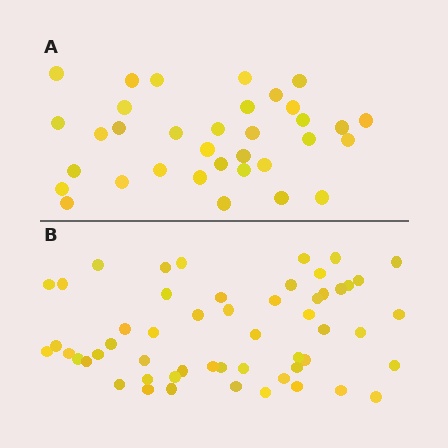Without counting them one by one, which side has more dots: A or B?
Region B (the bottom region) has more dots.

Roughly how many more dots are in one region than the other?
Region B has approximately 20 more dots than region A.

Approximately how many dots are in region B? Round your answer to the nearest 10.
About 50 dots. (The exact count is 54, which rounds to 50.)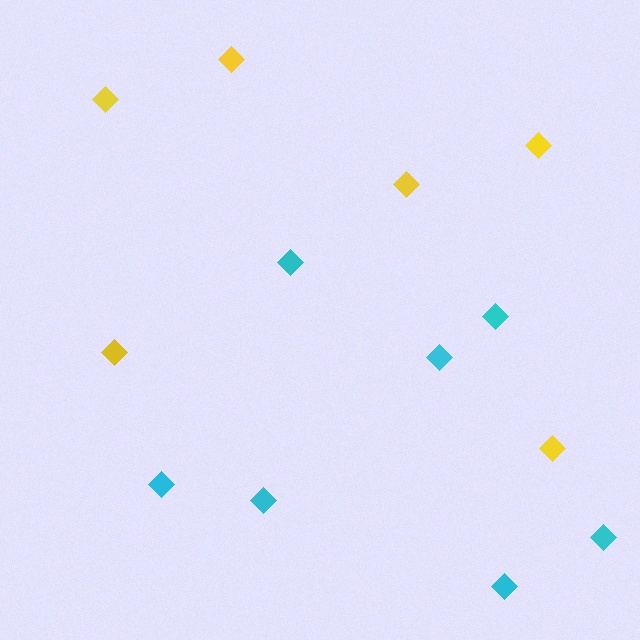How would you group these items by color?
There are 2 groups: one group of yellow diamonds (6) and one group of cyan diamonds (7).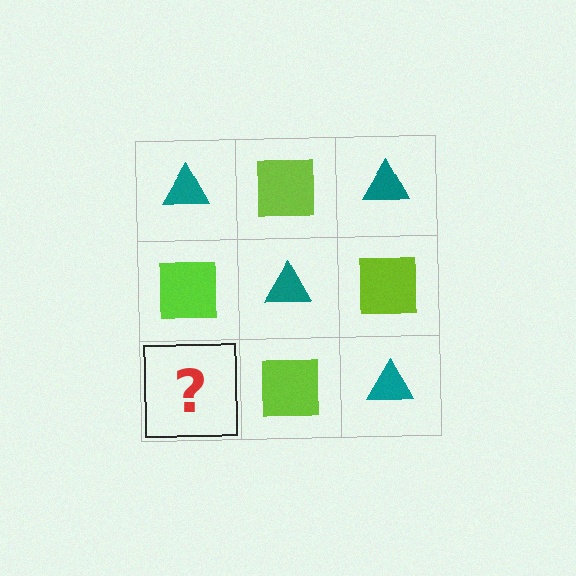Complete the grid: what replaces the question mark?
The question mark should be replaced with a teal triangle.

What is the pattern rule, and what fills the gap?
The rule is that it alternates teal triangle and lime square in a checkerboard pattern. The gap should be filled with a teal triangle.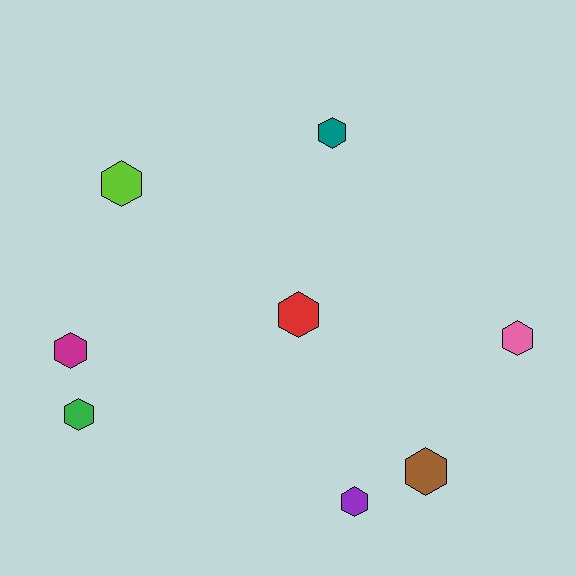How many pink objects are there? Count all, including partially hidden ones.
There is 1 pink object.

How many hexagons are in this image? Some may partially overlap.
There are 8 hexagons.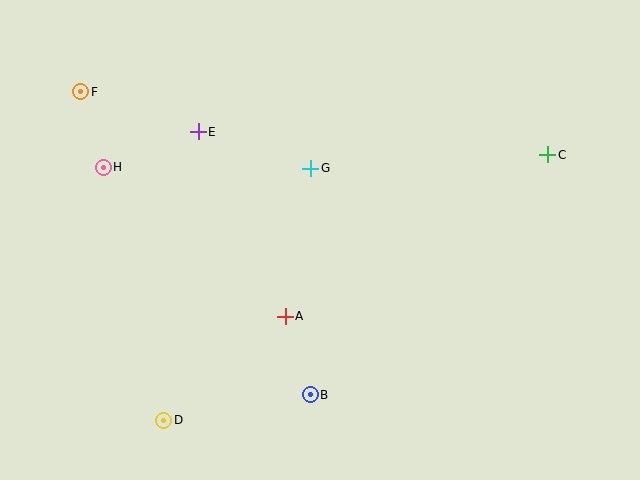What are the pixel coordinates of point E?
Point E is at (198, 132).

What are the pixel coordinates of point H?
Point H is at (103, 167).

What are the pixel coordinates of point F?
Point F is at (81, 92).